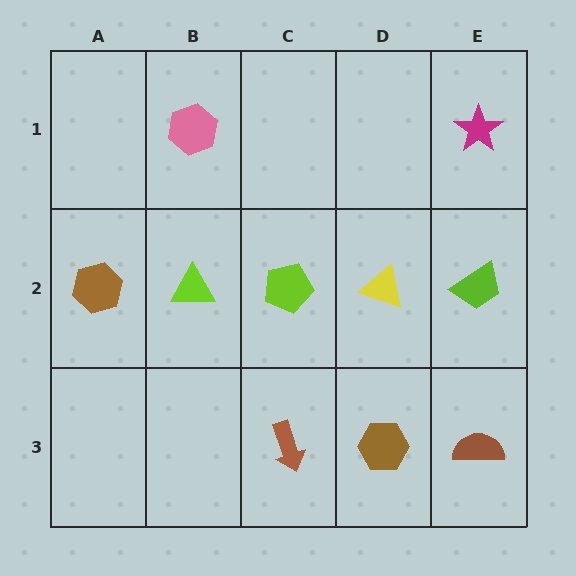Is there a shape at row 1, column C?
No, that cell is empty.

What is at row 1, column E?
A magenta star.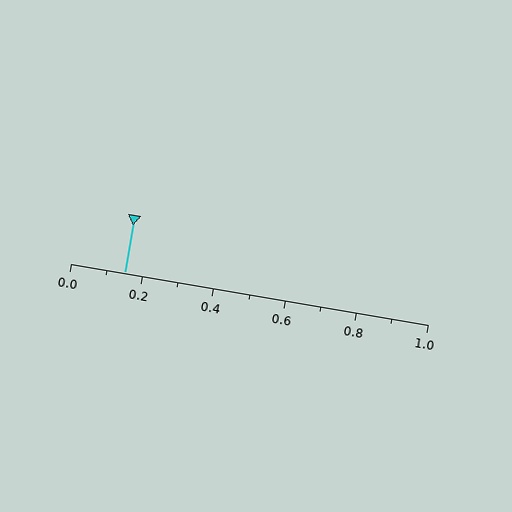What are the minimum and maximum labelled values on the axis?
The axis runs from 0.0 to 1.0.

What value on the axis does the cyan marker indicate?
The marker indicates approximately 0.15.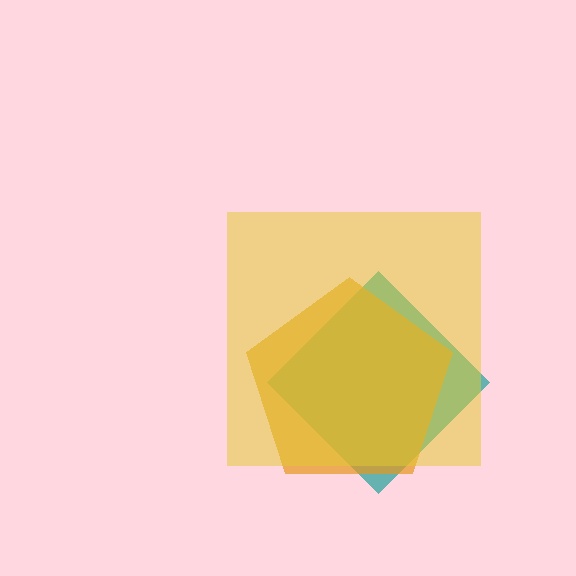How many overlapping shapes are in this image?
There are 3 overlapping shapes in the image.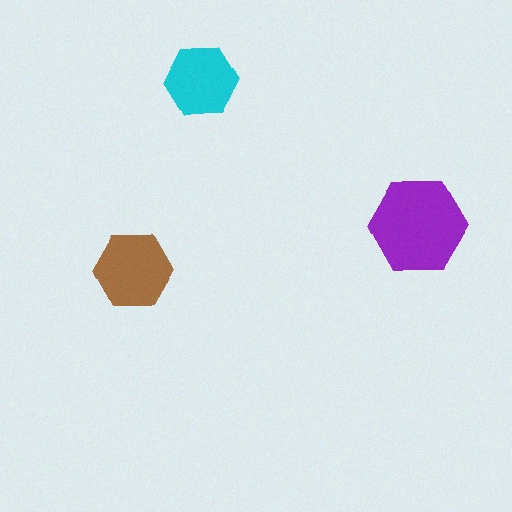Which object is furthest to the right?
The purple hexagon is rightmost.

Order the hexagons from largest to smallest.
the purple one, the brown one, the cyan one.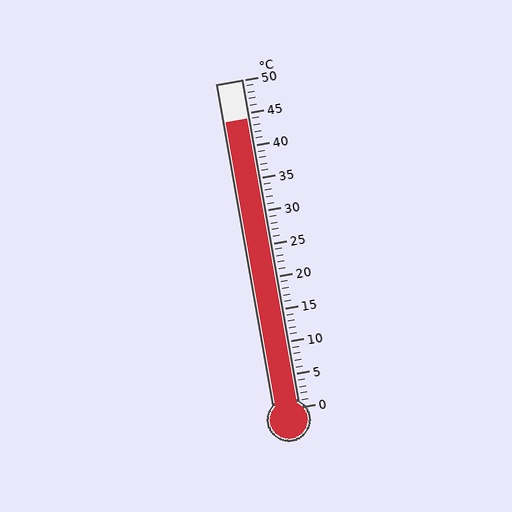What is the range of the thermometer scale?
The thermometer scale ranges from 0°C to 50°C.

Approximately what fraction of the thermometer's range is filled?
The thermometer is filled to approximately 90% of its range.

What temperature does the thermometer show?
The thermometer shows approximately 44°C.